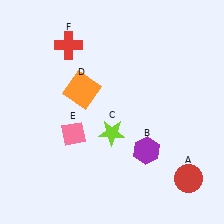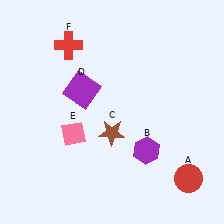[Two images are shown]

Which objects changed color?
C changed from lime to brown. D changed from orange to purple.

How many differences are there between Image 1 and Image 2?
There are 2 differences between the two images.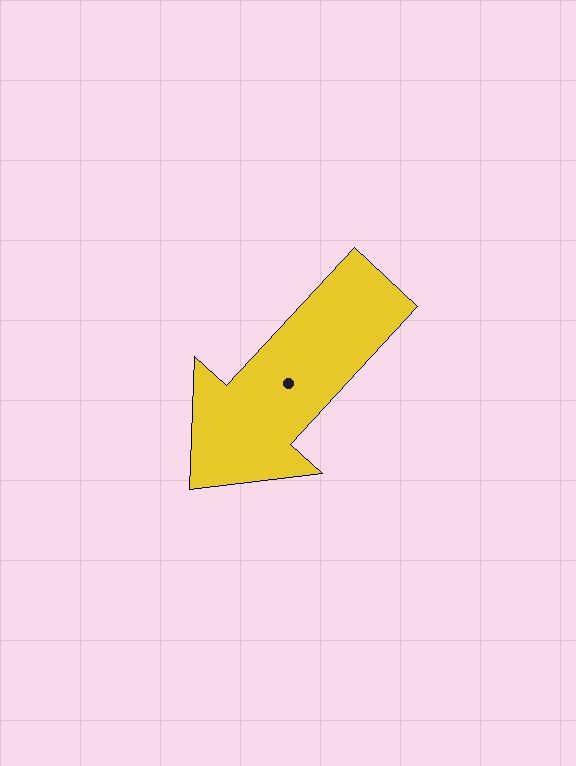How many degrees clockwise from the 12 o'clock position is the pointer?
Approximately 223 degrees.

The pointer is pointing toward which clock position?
Roughly 7 o'clock.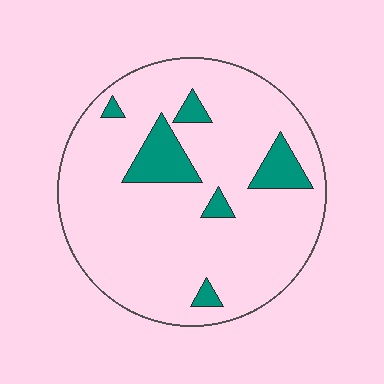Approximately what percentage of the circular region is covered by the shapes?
Approximately 10%.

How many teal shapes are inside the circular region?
6.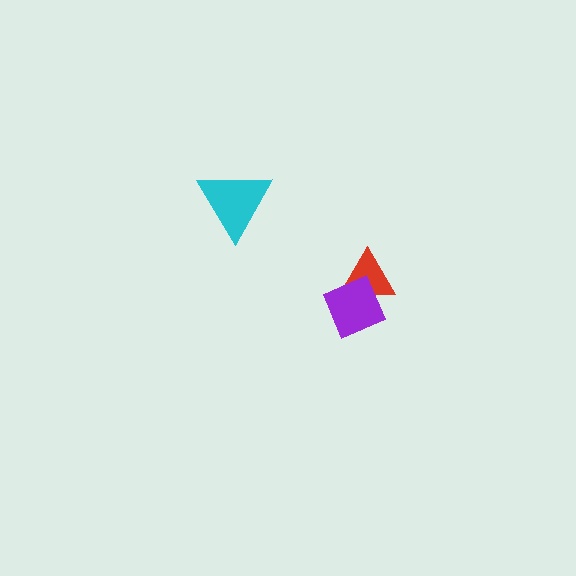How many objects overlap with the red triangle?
1 object overlaps with the red triangle.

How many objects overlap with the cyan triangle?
0 objects overlap with the cyan triangle.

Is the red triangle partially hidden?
Yes, it is partially covered by another shape.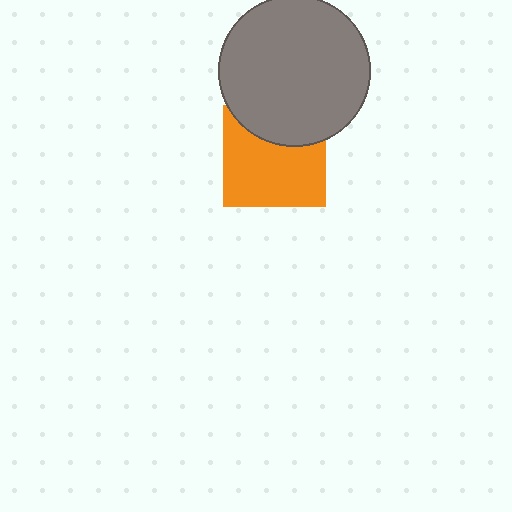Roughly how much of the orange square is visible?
Most of it is visible (roughly 69%).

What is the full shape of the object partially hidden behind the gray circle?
The partially hidden object is an orange square.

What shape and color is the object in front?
The object in front is a gray circle.